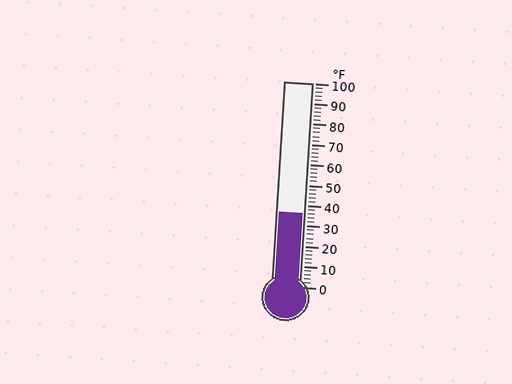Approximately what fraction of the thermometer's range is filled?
The thermometer is filled to approximately 35% of its range.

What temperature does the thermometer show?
The thermometer shows approximately 36°F.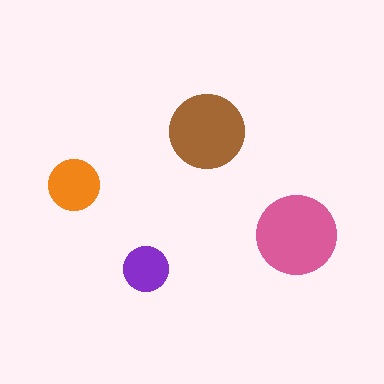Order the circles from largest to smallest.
the pink one, the brown one, the orange one, the purple one.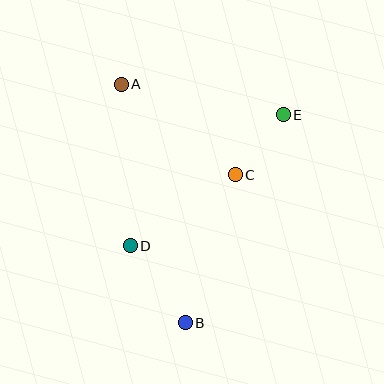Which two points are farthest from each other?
Points A and B are farthest from each other.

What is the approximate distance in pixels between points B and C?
The distance between B and C is approximately 156 pixels.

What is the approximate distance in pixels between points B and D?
The distance between B and D is approximately 95 pixels.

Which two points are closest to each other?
Points C and E are closest to each other.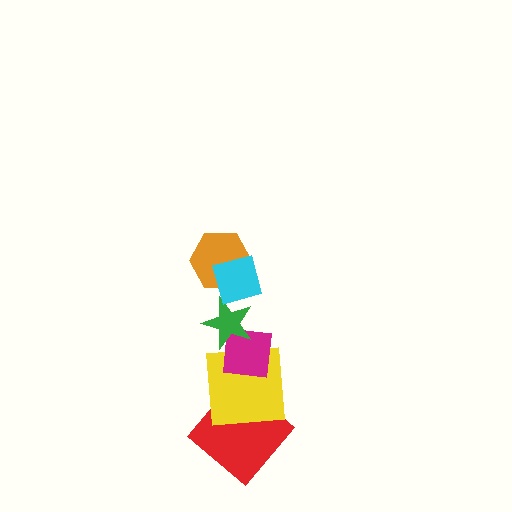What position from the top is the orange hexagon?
The orange hexagon is 2nd from the top.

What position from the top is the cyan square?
The cyan square is 1st from the top.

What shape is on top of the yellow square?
The magenta square is on top of the yellow square.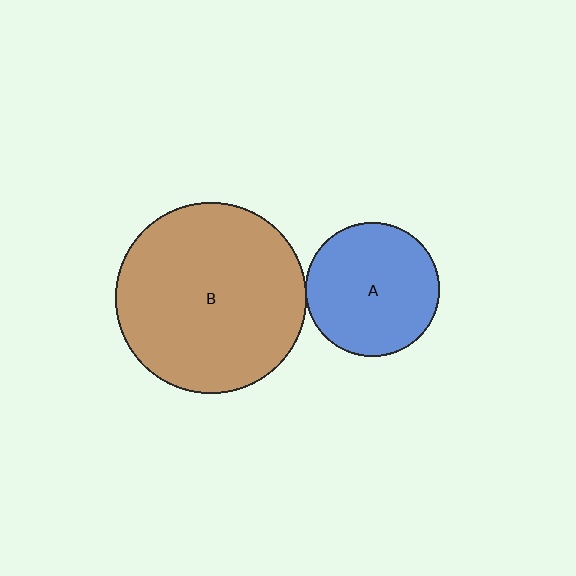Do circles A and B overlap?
Yes.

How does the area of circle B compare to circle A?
Approximately 2.0 times.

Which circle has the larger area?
Circle B (brown).